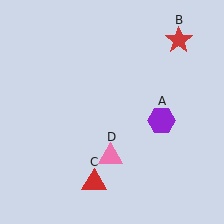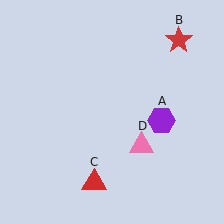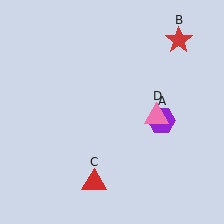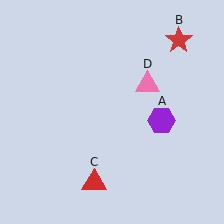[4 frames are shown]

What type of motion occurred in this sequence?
The pink triangle (object D) rotated counterclockwise around the center of the scene.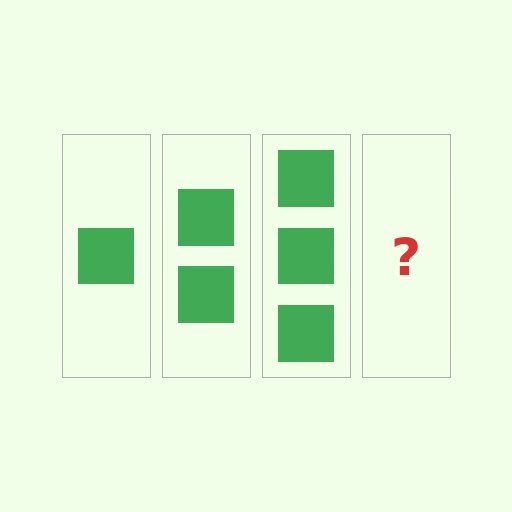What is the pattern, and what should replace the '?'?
The pattern is that each step adds one more square. The '?' should be 4 squares.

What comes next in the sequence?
The next element should be 4 squares.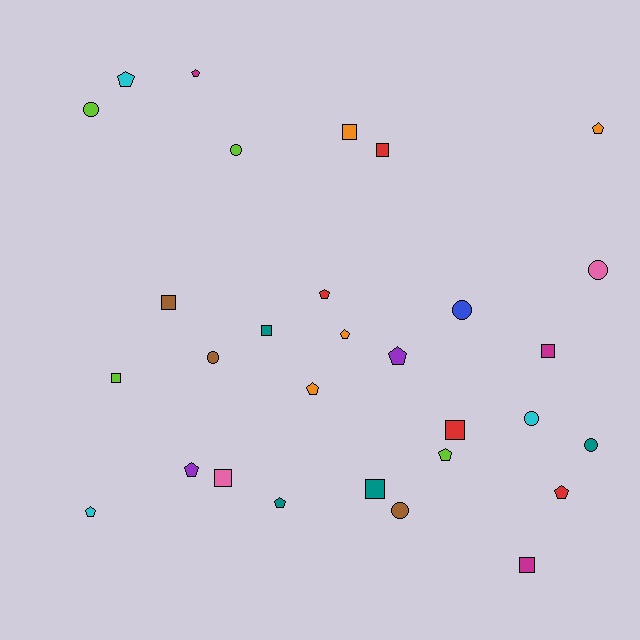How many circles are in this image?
There are 8 circles.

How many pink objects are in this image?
There are 2 pink objects.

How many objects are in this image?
There are 30 objects.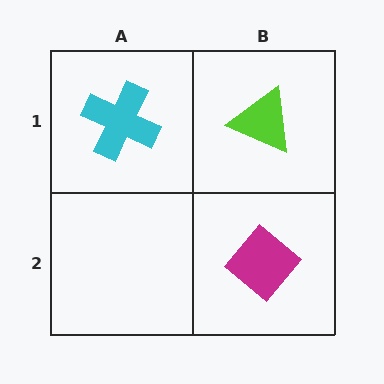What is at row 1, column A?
A cyan cross.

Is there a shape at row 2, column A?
No, that cell is empty.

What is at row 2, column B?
A magenta diamond.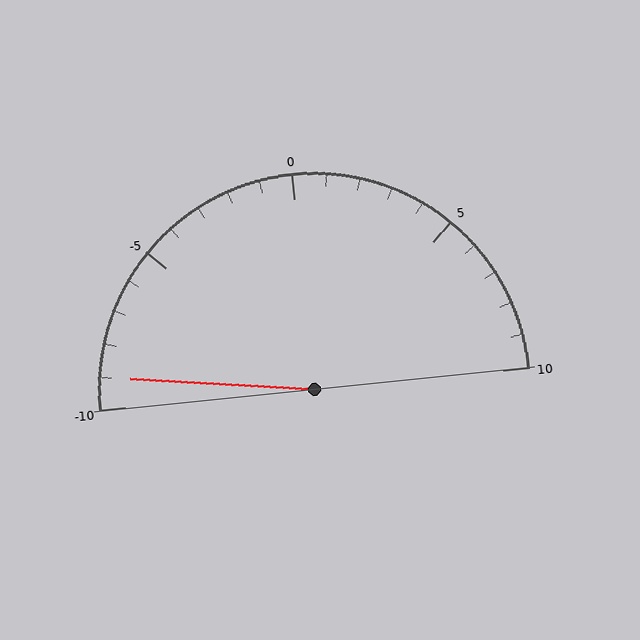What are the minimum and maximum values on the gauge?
The gauge ranges from -10 to 10.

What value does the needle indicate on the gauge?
The needle indicates approximately -9.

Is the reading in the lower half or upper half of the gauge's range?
The reading is in the lower half of the range (-10 to 10).